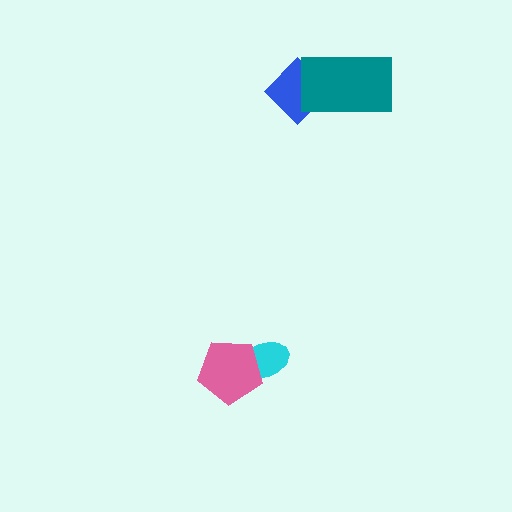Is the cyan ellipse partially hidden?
Yes, it is partially covered by another shape.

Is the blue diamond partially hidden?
Yes, it is partially covered by another shape.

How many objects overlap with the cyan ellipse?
1 object overlaps with the cyan ellipse.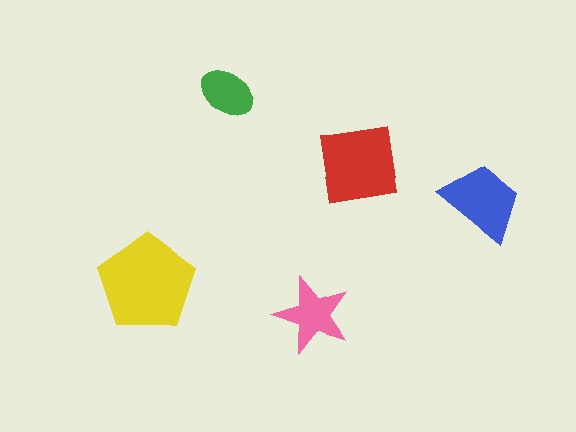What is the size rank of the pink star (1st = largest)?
4th.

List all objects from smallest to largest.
The green ellipse, the pink star, the blue trapezoid, the red square, the yellow pentagon.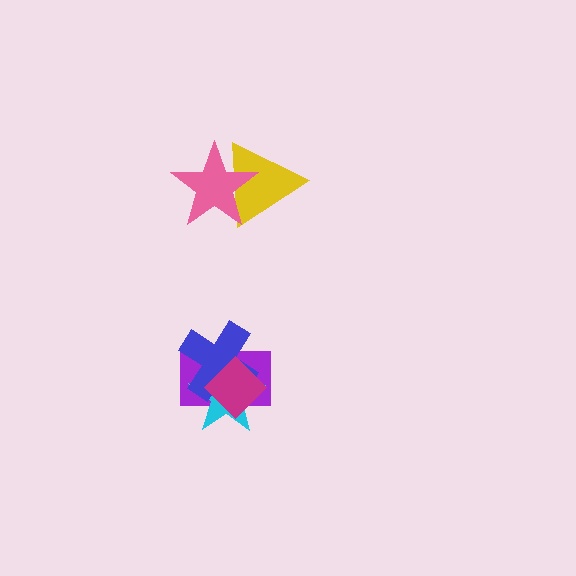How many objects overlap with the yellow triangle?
1 object overlaps with the yellow triangle.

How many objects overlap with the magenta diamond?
3 objects overlap with the magenta diamond.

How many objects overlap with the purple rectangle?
3 objects overlap with the purple rectangle.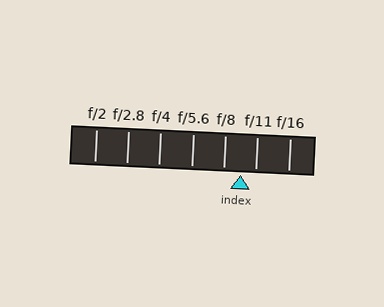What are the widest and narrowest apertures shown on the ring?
The widest aperture shown is f/2 and the narrowest is f/16.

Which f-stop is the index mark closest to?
The index mark is closest to f/11.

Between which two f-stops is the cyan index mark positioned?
The index mark is between f/8 and f/11.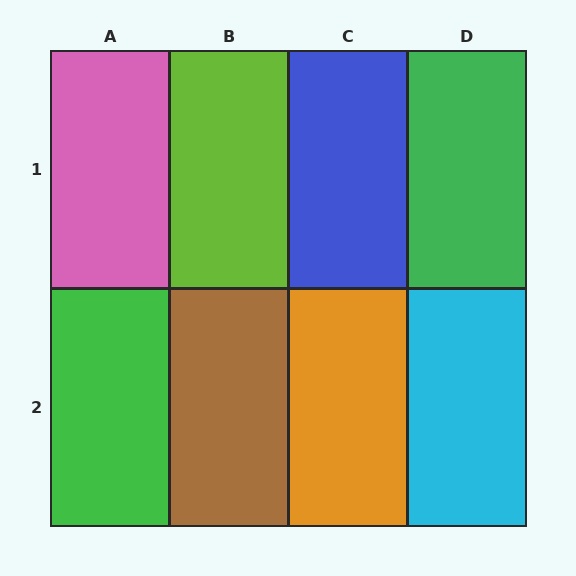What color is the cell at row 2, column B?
Brown.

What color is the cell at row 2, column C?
Orange.